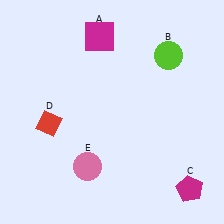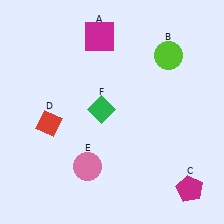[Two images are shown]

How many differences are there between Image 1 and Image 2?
There is 1 difference between the two images.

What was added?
A green diamond (F) was added in Image 2.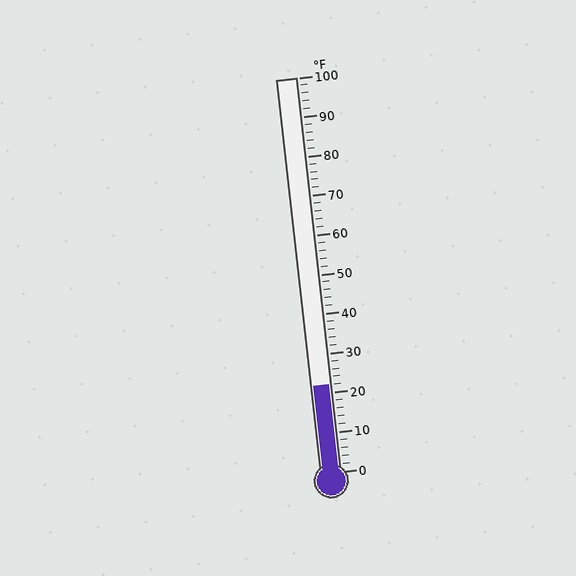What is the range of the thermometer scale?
The thermometer scale ranges from 0°F to 100°F.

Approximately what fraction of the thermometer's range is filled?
The thermometer is filled to approximately 20% of its range.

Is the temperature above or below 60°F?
The temperature is below 60°F.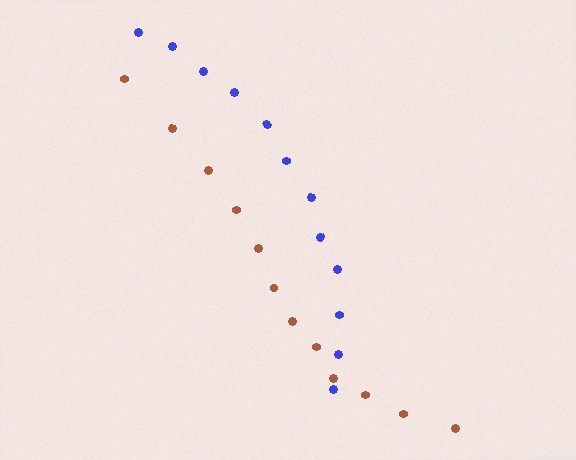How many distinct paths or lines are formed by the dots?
There are 2 distinct paths.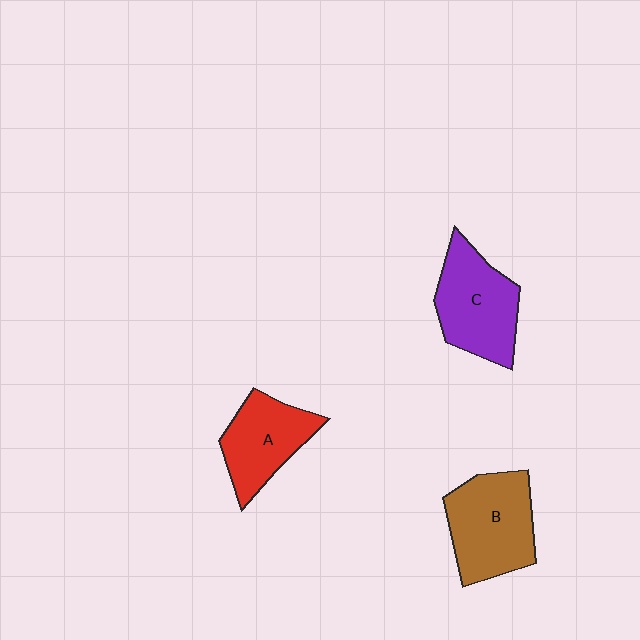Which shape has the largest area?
Shape B (brown).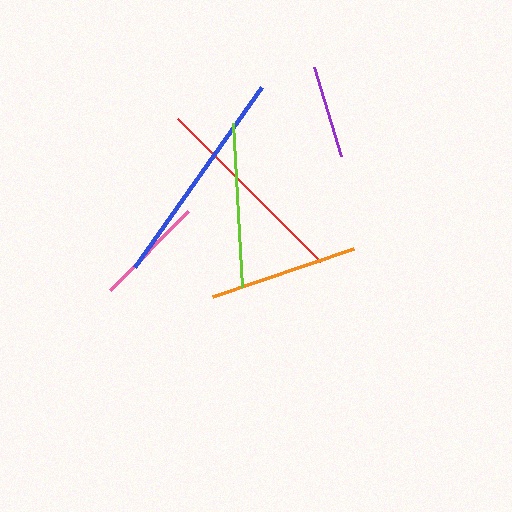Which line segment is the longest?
The blue line is the longest at approximately 220 pixels.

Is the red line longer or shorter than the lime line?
The red line is longer than the lime line.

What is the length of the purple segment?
The purple segment is approximately 94 pixels long.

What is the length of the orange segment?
The orange segment is approximately 148 pixels long.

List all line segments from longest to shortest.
From longest to shortest: blue, red, lime, orange, pink, purple.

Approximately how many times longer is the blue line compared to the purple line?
The blue line is approximately 2.4 times the length of the purple line.